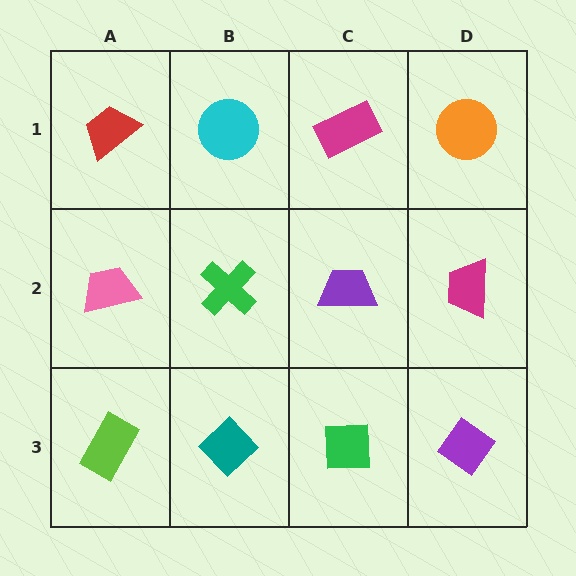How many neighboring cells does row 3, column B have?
3.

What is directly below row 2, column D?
A purple diamond.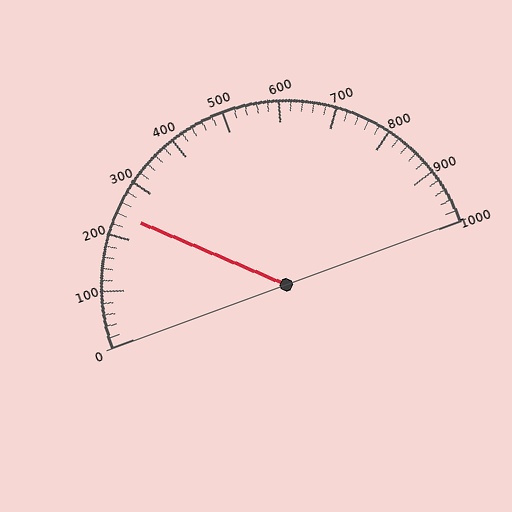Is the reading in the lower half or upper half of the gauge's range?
The reading is in the lower half of the range (0 to 1000).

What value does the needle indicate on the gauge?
The needle indicates approximately 240.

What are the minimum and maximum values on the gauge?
The gauge ranges from 0 to 1000.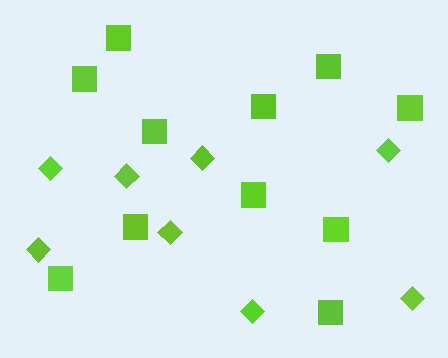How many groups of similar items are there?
There are 2 groups: one group of squares (11) and one group of diamonds (8).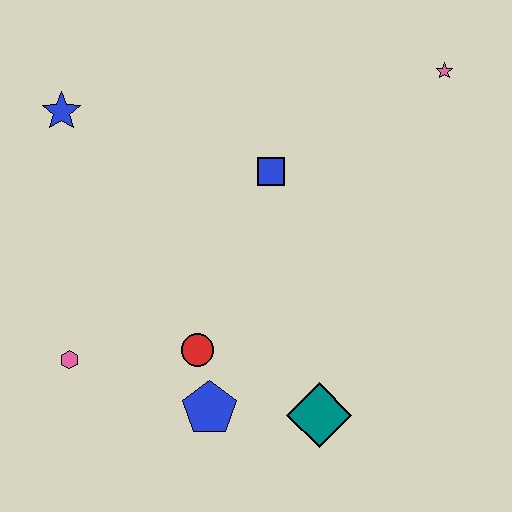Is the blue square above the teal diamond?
Yes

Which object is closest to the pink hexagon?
The red circle is closest to the pink hexagon.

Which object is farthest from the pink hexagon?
The pink star is farthest from the pink hexagon.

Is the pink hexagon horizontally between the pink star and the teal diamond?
No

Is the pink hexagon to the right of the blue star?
Yes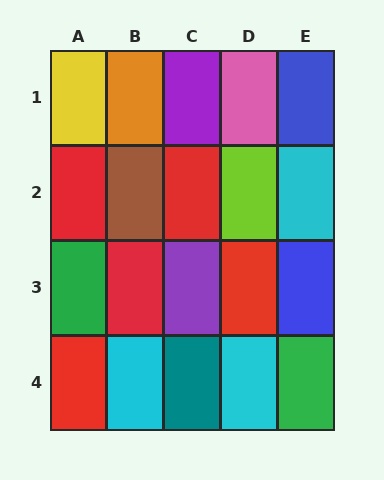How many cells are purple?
2 cells are purple.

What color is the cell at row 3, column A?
Green.